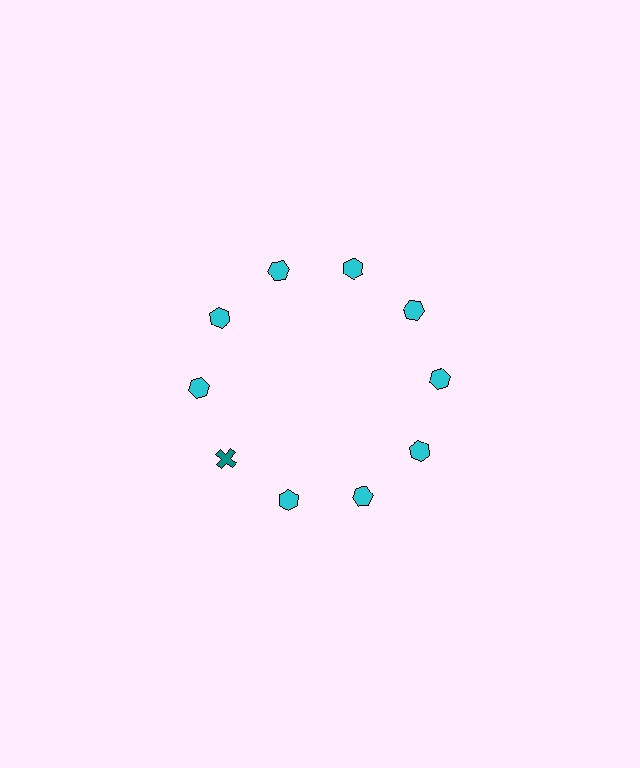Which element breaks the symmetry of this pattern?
The teal cross at roughly the 8 o'clock position breaks the symmetry. All other shapes are cyan hexagons.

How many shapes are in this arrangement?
There are 10 shapes arranged in a ring pattern.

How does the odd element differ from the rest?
It differs in both color (teal instead of cyan) and shape (cross instead of hexagon).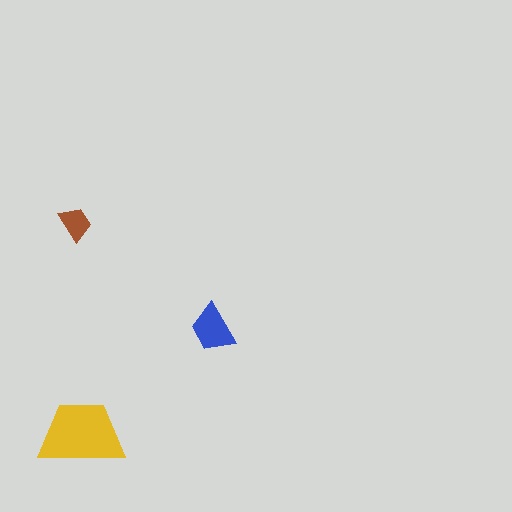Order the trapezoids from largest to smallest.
the yellow one, the blue one, the brown one.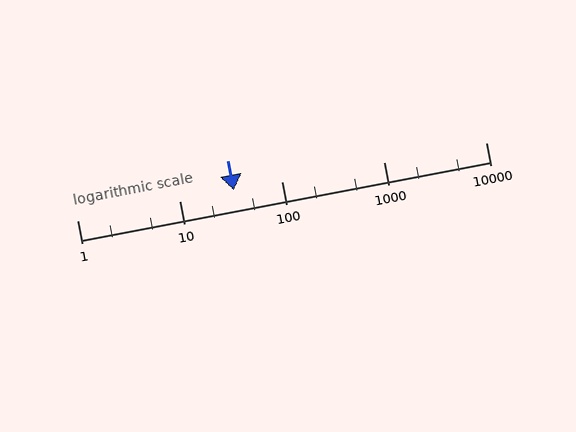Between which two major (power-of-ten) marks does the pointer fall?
The pointer is between 10 and 100.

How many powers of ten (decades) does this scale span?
The scale spans 4 decades, from 1 to 10000.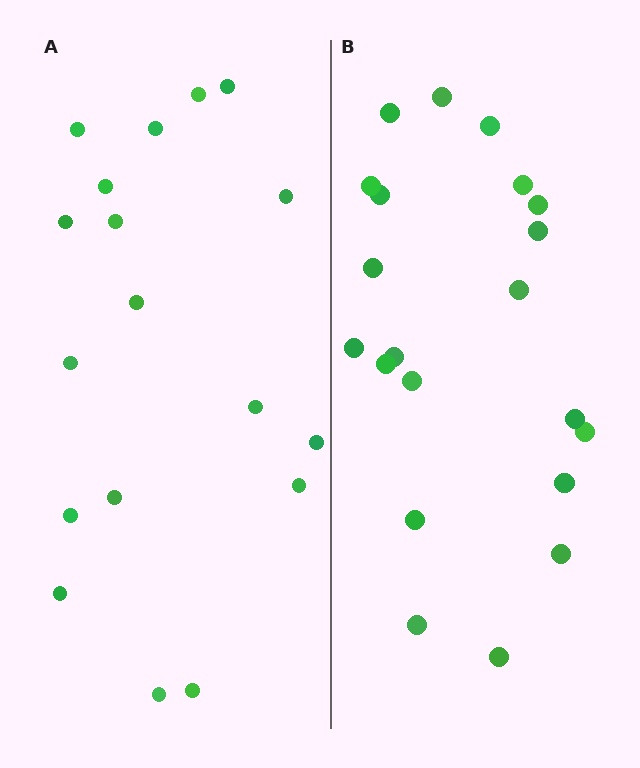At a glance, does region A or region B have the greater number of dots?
Region B (the right region) has more dots.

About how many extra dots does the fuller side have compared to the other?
Region B has just a few more — roughly 2 or 3 more dots than region A.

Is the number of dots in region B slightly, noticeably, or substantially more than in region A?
Region B has only slightly more — the two regions are fairly close. The ratio is roughly 1.2 to 1.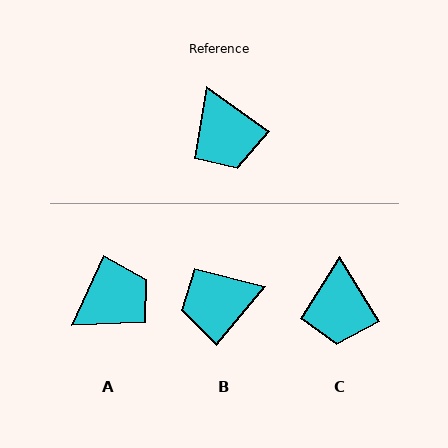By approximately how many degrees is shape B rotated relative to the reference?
Approximately 94 degrees clockwise.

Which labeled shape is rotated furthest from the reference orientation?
A, about 102 degrees away.